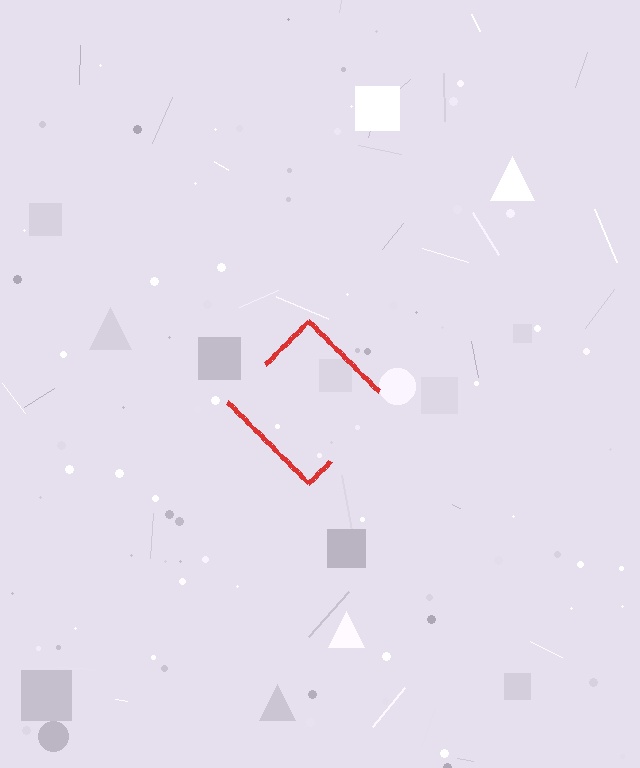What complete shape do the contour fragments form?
The contour fragments form a diamond.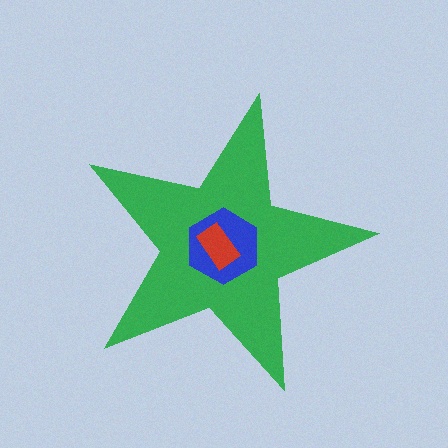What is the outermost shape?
The green star.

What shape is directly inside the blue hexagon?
The red rectangle.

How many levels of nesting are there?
3.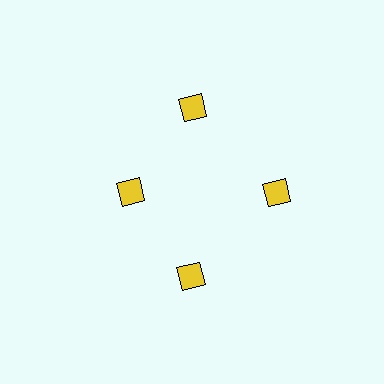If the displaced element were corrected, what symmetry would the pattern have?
It would have 4-fold rotational symmetry — the pattern would map onto itself every 90 degrees.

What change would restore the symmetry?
The symmetry would be restored by moving it outward, back onto the ring so that all 4 squares sit at equal angles and equal distance from the center.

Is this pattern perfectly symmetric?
No. The 4 yellow squares are arranged in a ring, but one element near the 9 o'clock position is pulled inward toward the center, breaking the 4-fold rotational symmetry.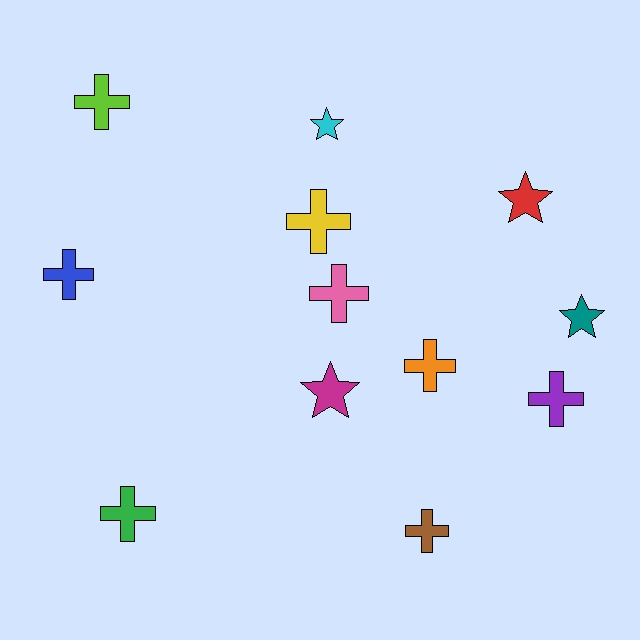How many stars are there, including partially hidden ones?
There are 4 stars.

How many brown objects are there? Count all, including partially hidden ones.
There is 1 brown object.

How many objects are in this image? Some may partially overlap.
There are 12 objects.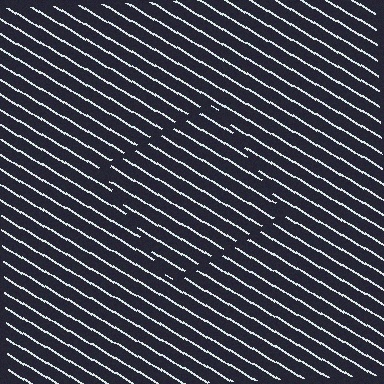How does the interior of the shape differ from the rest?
The interior of the shape contains the same grating, shifted by half a period — the contour is defined by the phase discontinuity where line-ends from the inner and outer gratings abut.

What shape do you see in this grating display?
An illusory square. The interior of the shape contains the same grating, shifted by half a period — the contour is defined by the phase discontinuity where line-ends from the inner and outer gratings abut.